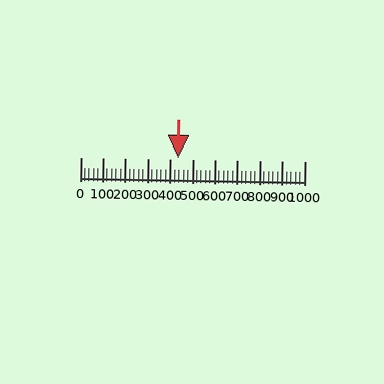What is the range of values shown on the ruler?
The ruler shows values from 0 to 1000.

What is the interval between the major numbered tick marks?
The major tick marks are spaced 100 units apart.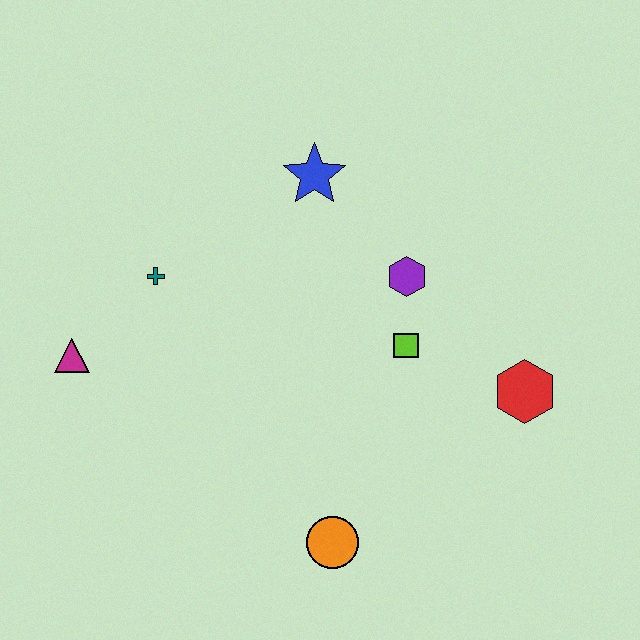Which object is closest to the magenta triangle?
The teal cross is closest to the magenta triangle.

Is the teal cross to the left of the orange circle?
Yes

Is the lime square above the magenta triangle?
Yes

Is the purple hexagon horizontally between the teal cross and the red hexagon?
Yes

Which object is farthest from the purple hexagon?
The magenta triangle is farthest from the purple hexagon.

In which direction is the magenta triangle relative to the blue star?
The magenta triangle is to the left of the blue star.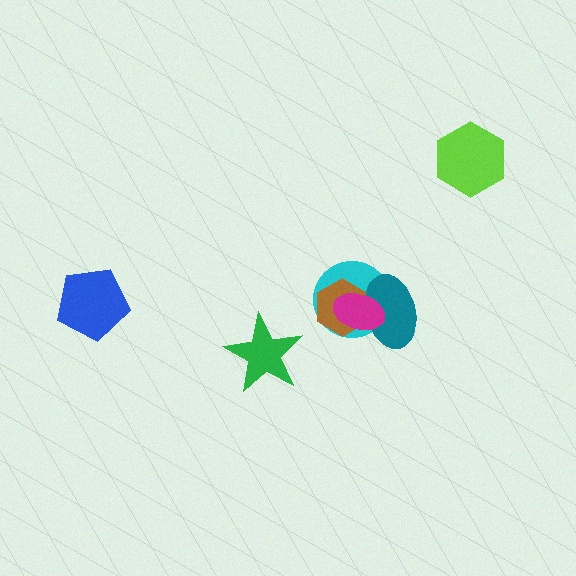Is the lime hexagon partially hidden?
No, no other shape covers it.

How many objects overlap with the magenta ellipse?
3 objects overlap with the magenta ellipse.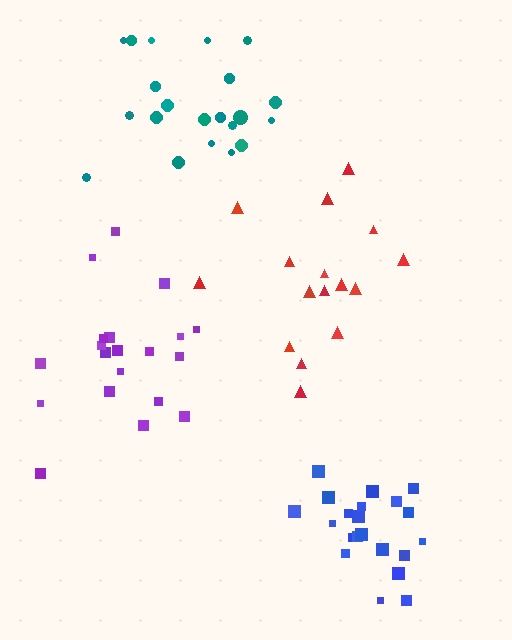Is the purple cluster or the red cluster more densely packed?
Red.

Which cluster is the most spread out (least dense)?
Purple.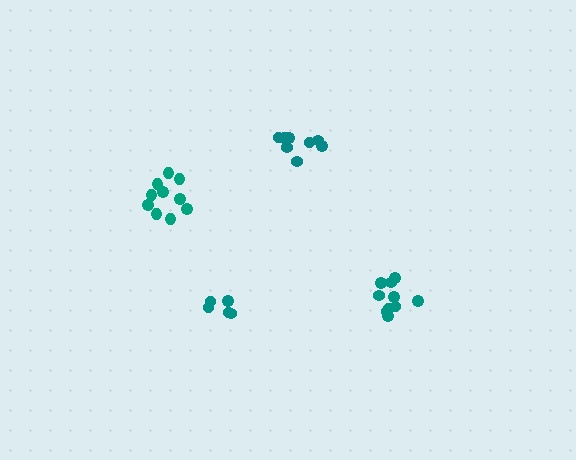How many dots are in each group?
Group 1: 10 dots, Group 2: 10 dots, Group 3: 5 dots, Group 4: 8 dots (33 total).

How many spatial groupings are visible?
There are 4 spatial groupings.